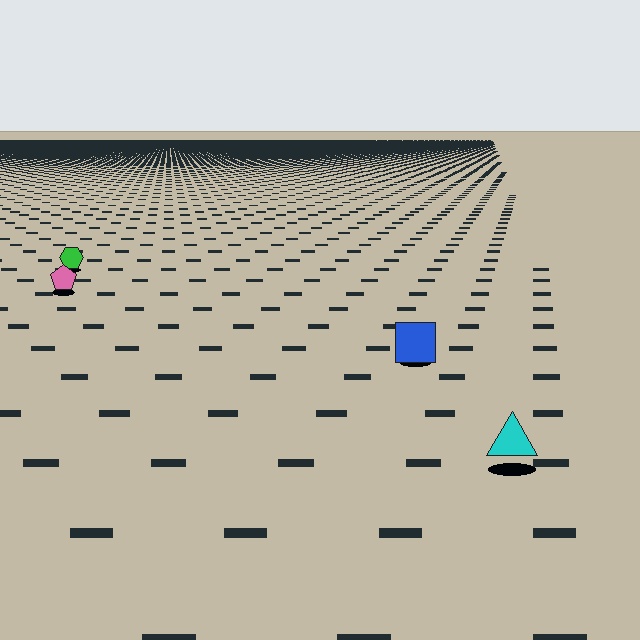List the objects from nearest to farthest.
From nearest to farthest: the cyan triangle, the blue square, the pink pentagon, the green hexagon.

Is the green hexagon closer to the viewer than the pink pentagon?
No. The pink pentagon is closer — you can tell from the texture gradient: the ground texture is coarser near it.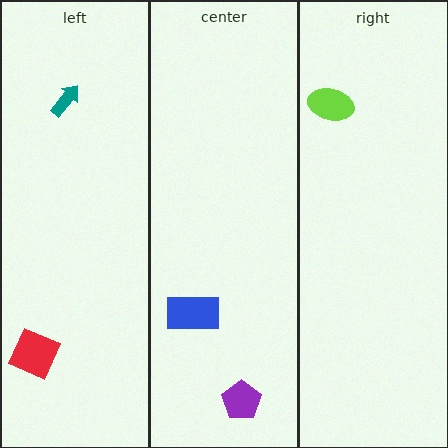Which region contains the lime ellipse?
The right region.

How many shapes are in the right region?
1.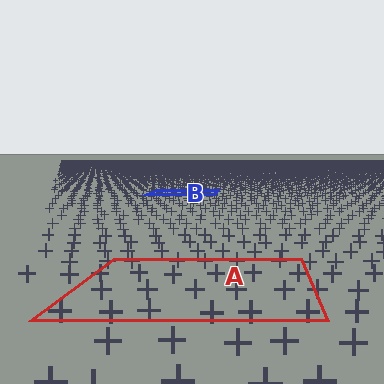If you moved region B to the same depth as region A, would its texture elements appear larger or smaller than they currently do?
They would appear larger. At a closer depth, the same texture elements are projected at a bigger on-screen size.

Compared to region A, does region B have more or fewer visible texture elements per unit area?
Region B has more texture elements per unit area — they are packed more densely because it is farther away.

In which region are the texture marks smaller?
The texture marks are smaller in region B, because it is farther away.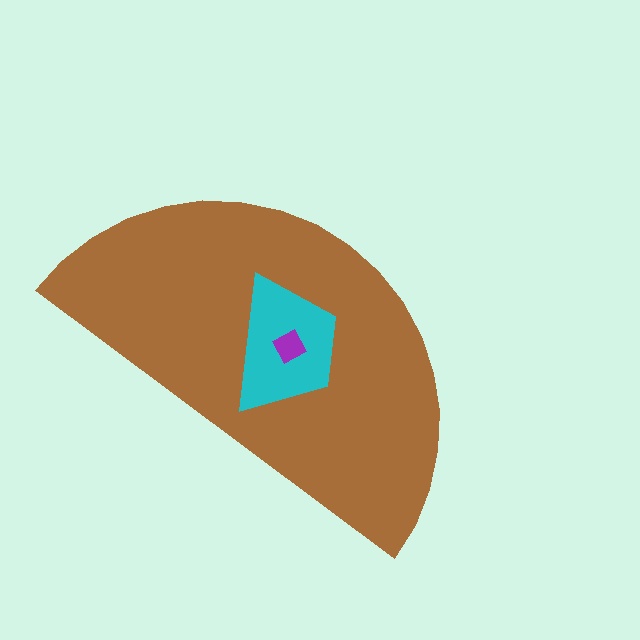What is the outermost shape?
The brown semicircle.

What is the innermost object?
The purple diamond.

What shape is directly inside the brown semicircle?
The cyan trapezoid.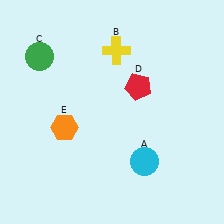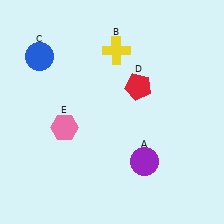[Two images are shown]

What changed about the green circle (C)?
In Image 1, C is green. In Image 2, it changed to blue.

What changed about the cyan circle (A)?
In Image 1, A is cyan. In Image 2, it changed to purple.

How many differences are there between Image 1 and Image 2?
There are 3 differences between the two images.